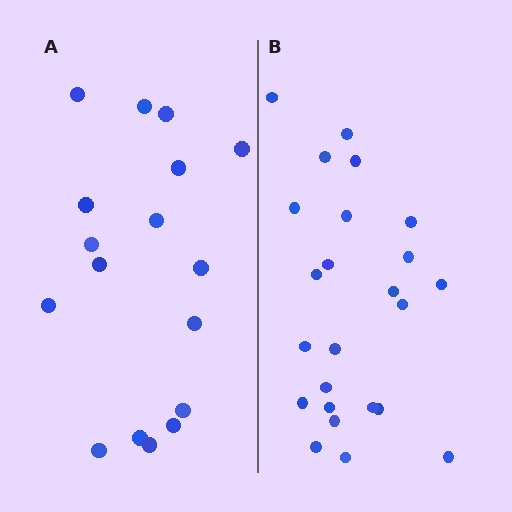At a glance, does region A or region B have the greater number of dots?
Region B (the right region) has more dots.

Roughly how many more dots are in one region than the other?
Region B has roughly 8 or so more dots than region A.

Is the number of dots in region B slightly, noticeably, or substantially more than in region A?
Region B has noticeably more, but not dramatically so. The ratio is roughly 1.4 to 1.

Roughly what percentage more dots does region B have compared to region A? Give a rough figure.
About 40% more.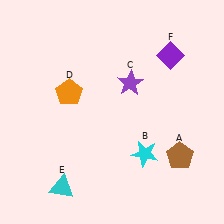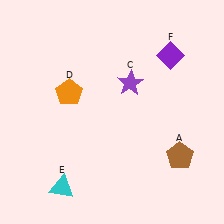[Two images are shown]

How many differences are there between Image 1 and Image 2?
There is 1 difference between the two images.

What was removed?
The cyan star (B) was removed in Image 2.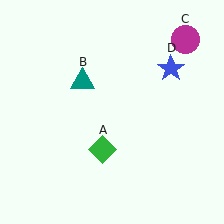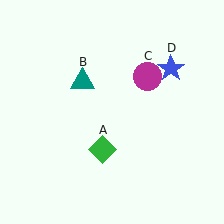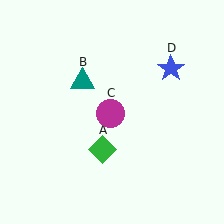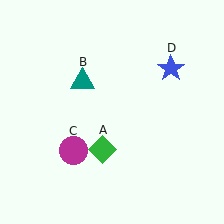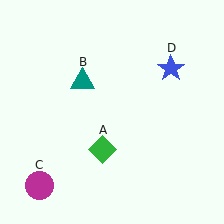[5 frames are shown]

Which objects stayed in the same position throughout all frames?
Green diamond (object A) and teal triangle (object B) and blue star (object D) remained stationary.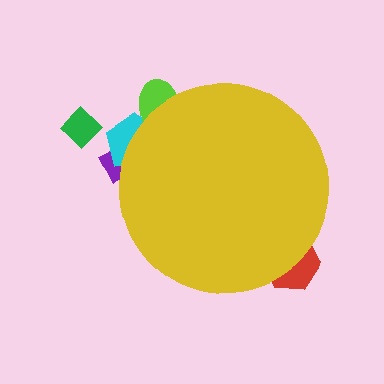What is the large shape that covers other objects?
A yellow circle.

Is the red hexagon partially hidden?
Yes, the red hexagon is partially hidden behind the yellow circle.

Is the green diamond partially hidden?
No, the green diamond is fully visible.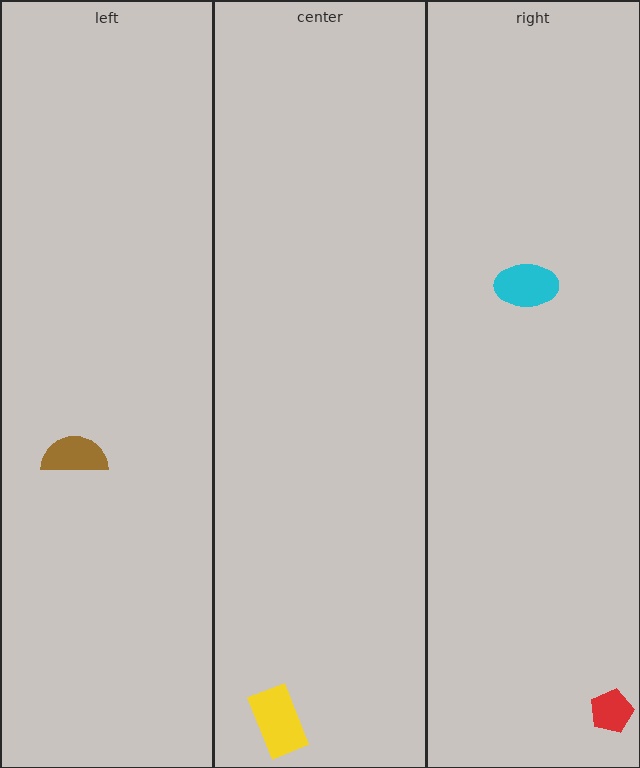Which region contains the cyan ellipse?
The right region.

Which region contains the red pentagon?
The right region.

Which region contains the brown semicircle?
The left region.